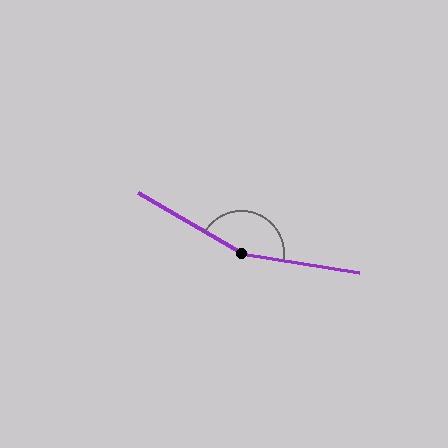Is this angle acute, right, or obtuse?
It is obtuse.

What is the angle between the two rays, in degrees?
Approximately 159 degrees.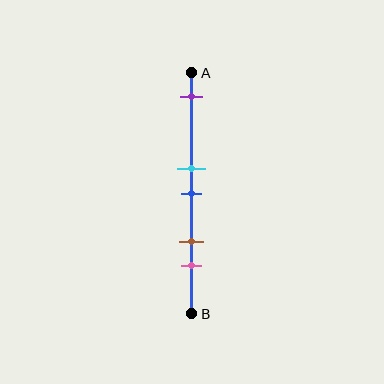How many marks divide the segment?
There are 5 marks dividing the segment.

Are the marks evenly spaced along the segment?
No, the marks are not evenly spaced.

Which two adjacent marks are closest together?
The cyan and blue marks are the closest adjacent pair.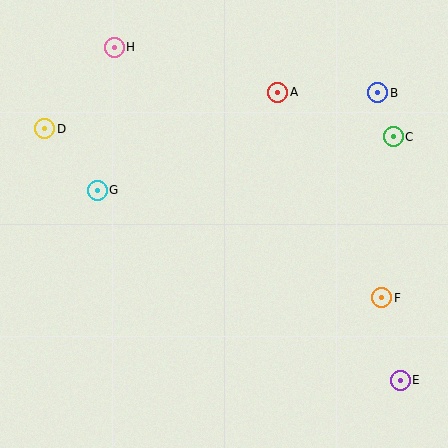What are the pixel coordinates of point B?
Point B is at (378, 93).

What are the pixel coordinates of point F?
Point F is at (382, 298).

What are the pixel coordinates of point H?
Point H is at (114, 47).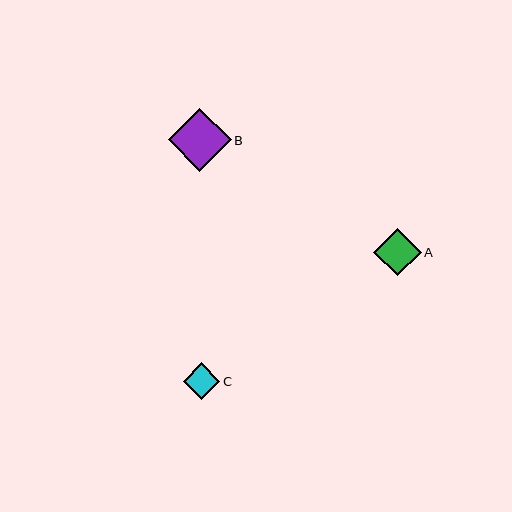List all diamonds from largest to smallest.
From largest to smallest: B, A, C.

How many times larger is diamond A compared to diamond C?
Diamond A is approximately 1.3 times the size of diamond C.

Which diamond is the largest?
Diamond B is the largest with a size of approximately 63 pixels.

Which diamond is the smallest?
Diamond C is the smallest with a size of approximately 36 pixels.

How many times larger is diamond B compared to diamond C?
Diamond B is approximately 1.7 times the size of diamond C.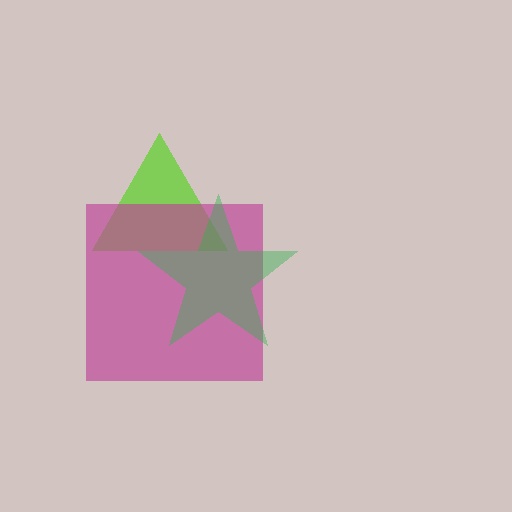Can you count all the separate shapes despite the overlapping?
Yes, there are 3 separate shapes.